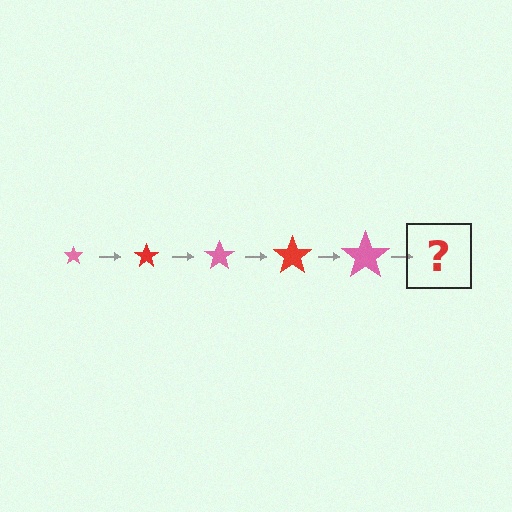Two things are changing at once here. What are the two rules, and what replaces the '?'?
The two rules are that the star grows larger each step and the color cycles through pink and red. The '?' should be a red star, larger than the previous one.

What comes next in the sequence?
The next element should be a red star, larger than the previous one.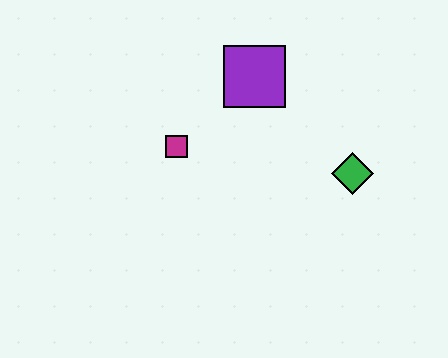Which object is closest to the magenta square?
The purple square is closest to the magenta square.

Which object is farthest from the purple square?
The green diamond is farthest from the purple square.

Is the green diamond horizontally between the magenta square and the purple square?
No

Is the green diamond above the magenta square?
No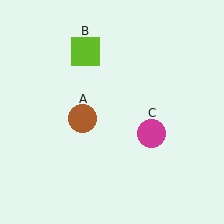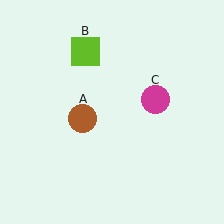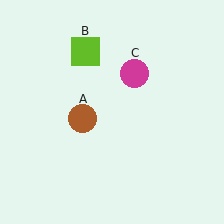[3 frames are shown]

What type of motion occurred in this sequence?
The magenta circle (object C) rotated counterclockwise around the center of the scene.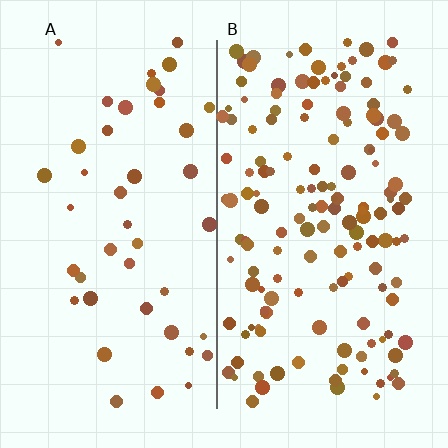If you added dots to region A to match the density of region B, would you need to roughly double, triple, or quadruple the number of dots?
Approximately triple.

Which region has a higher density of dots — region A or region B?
B (the right).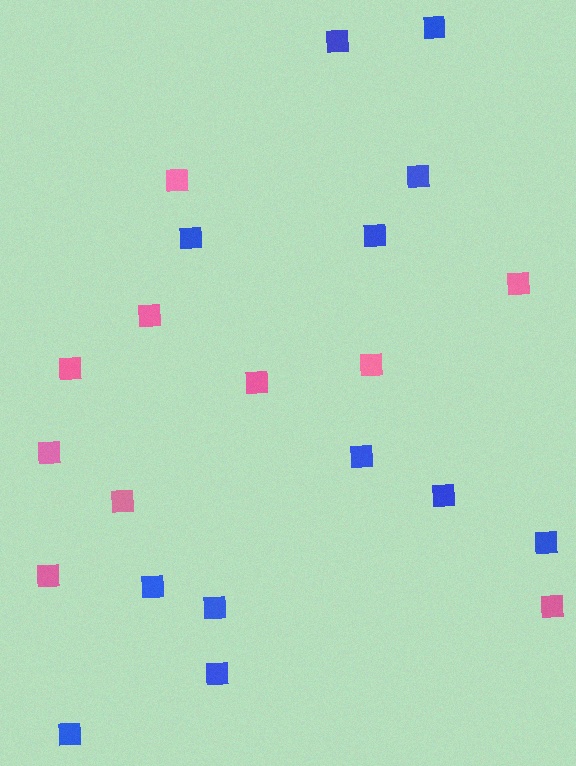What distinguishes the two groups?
There are 2 groups: one group of pink squares (10) and one group of blue squares (12).